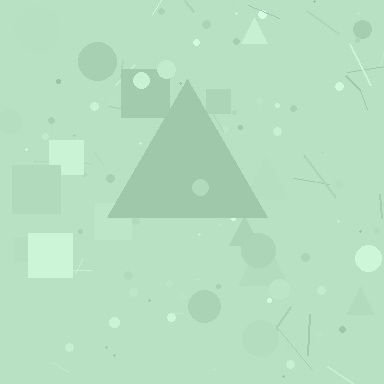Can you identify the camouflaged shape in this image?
The camouflaged shape is a triangle.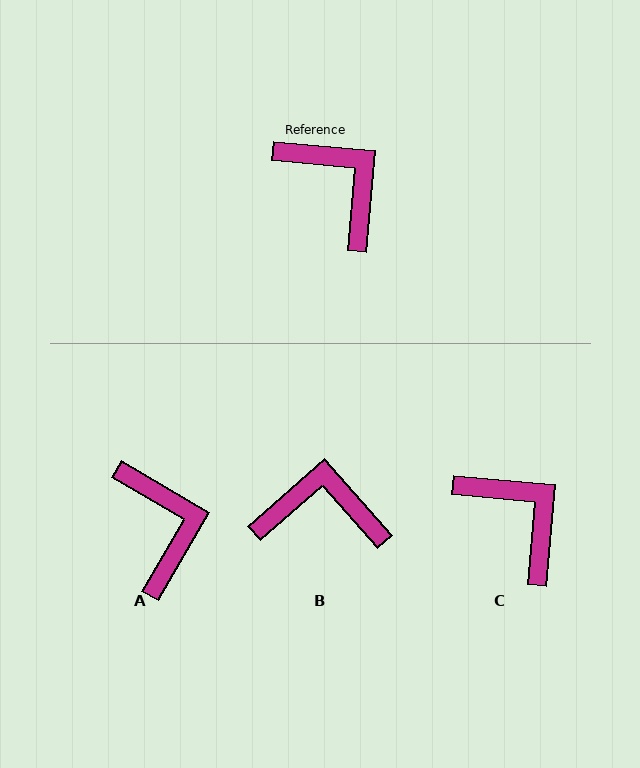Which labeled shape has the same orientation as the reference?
C.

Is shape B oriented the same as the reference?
No, it is off by about 46 degrees.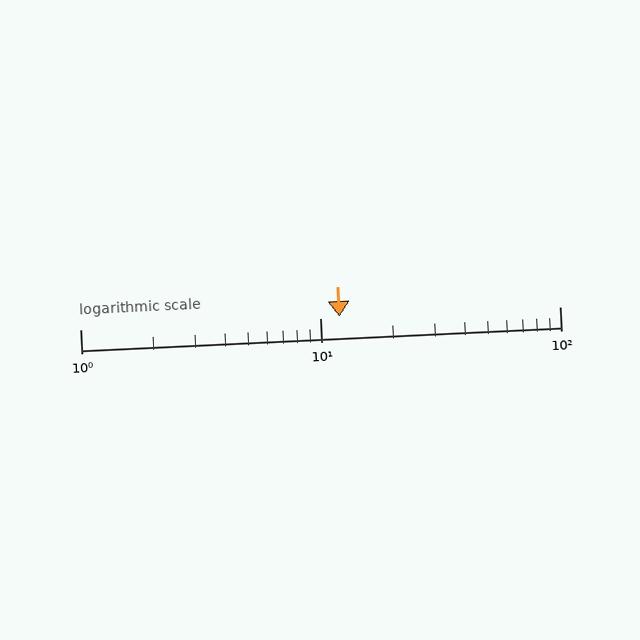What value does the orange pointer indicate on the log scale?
The pointer indicates approximately 12.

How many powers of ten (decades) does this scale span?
The scale spans 2 decades, from 1 to 100.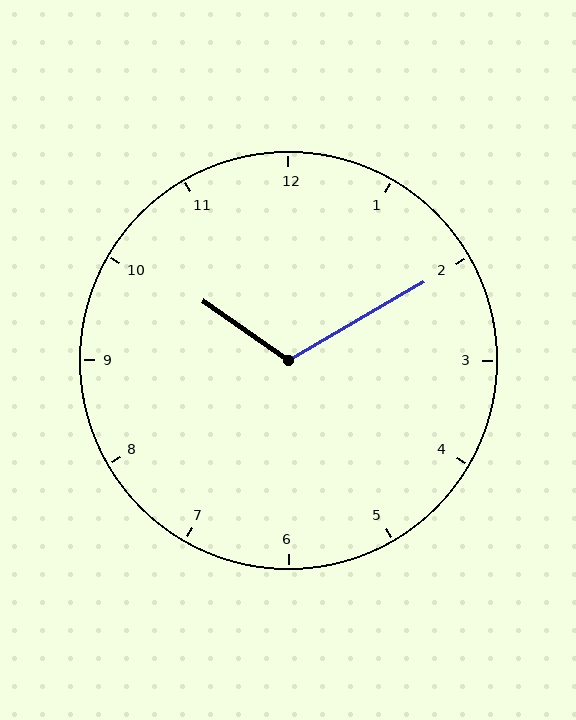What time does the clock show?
10:10.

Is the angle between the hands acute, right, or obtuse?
It is obtuse.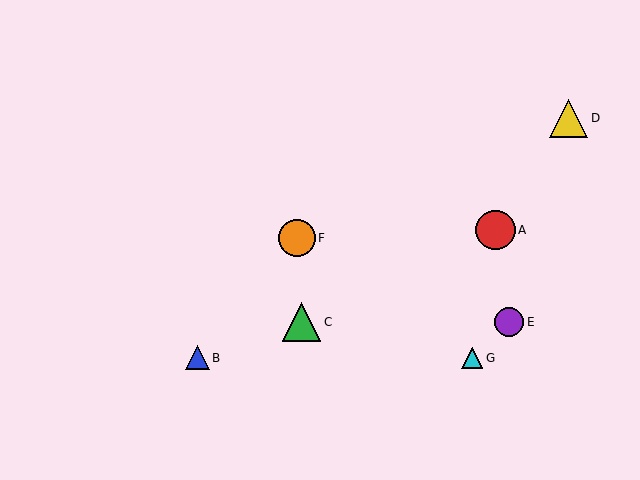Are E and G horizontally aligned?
No, E is at y≈322 and G is at y≈358.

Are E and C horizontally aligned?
Yes, both are at y≈322.